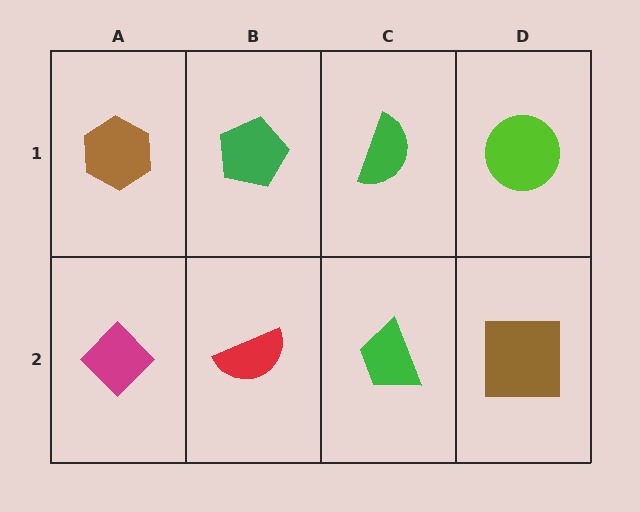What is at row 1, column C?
A green semicircle.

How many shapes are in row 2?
4 shapes.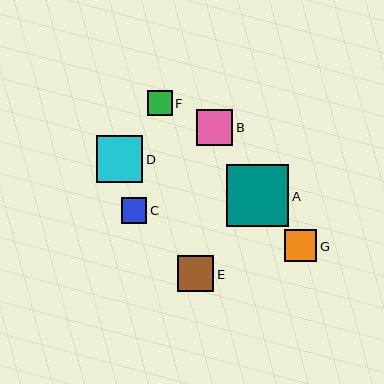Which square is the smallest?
Square F is the smallest with a size of approximately 25 pixels.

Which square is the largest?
Square A is the largest with a size of approximately 62 pixels.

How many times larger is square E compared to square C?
Square E is approximately 1.4 times the size of square C.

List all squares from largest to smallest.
From largest to smallest: A, D, B, E, G, C, F.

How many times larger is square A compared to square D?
Square A is approximately 1.4 times the size of square D.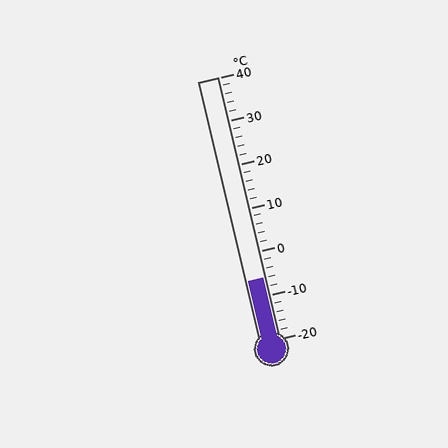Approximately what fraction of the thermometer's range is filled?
The thermometer is filled to approximately 25% of its range.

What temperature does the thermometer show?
The thermometer shows approximately -6°C.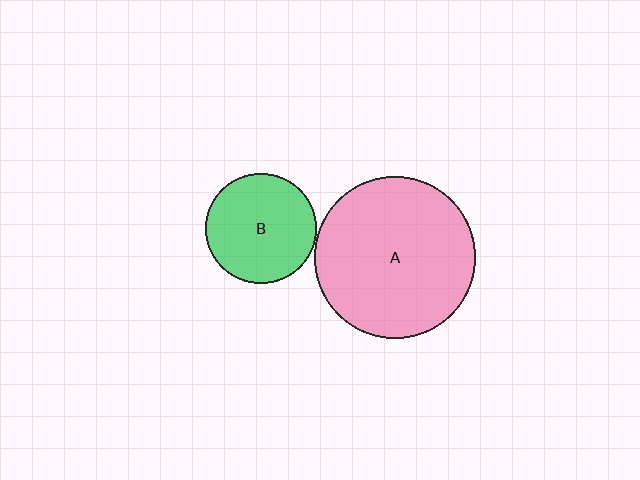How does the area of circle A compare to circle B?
Approximately 2.1 times.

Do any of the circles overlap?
No, none of the circles overlap.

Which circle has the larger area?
Circle A (pink).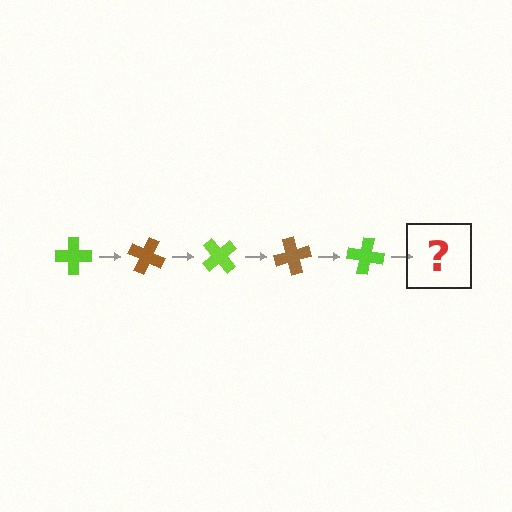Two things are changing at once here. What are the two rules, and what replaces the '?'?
The two rules are that it rotates 25 degrees each step and the color cycles through lime and brown. The '?' should be a brown cross, rotated 125 degrees from the start.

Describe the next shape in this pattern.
It should be a brown cross, rotated 125 degrees from the start.